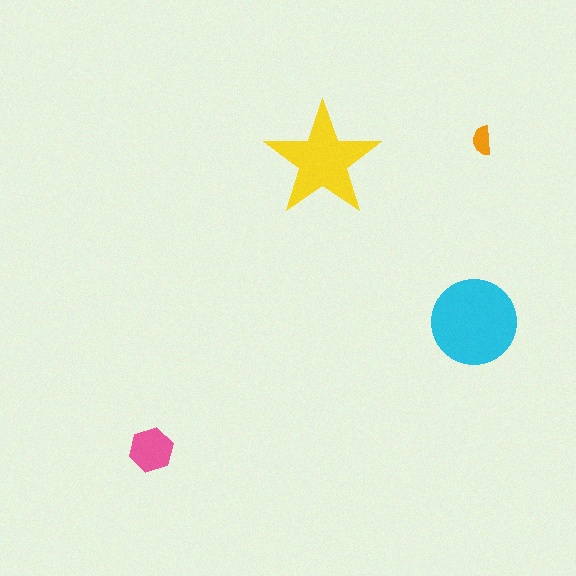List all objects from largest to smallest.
The cyan circle, the yellow star, the pink hexagon, the orange semicircle.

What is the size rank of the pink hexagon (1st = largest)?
3rd.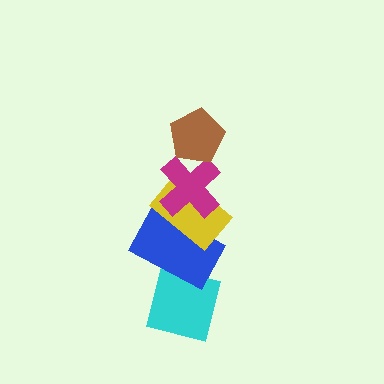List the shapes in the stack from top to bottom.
From top to bottom: the brown pentagon, the magenta cross, the yellow rectangle, the blue rectangle, the cyan square.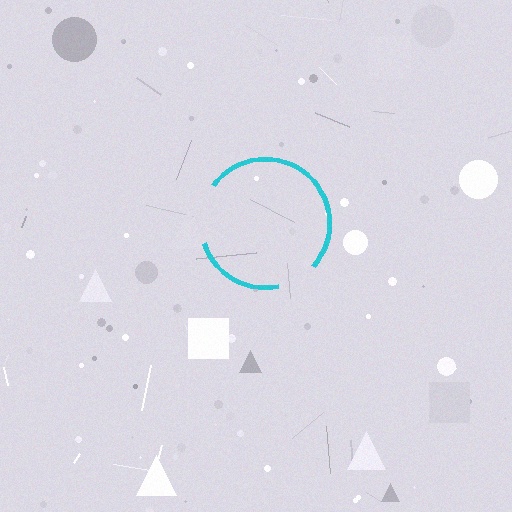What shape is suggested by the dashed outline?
The dashed outline suggests a circle.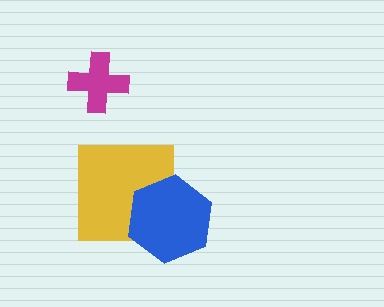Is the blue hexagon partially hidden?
No, no other shape covers it.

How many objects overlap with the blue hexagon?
1 object overlaps with the blue hexagon.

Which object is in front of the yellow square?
The blue hexagon is in front of the yellow square.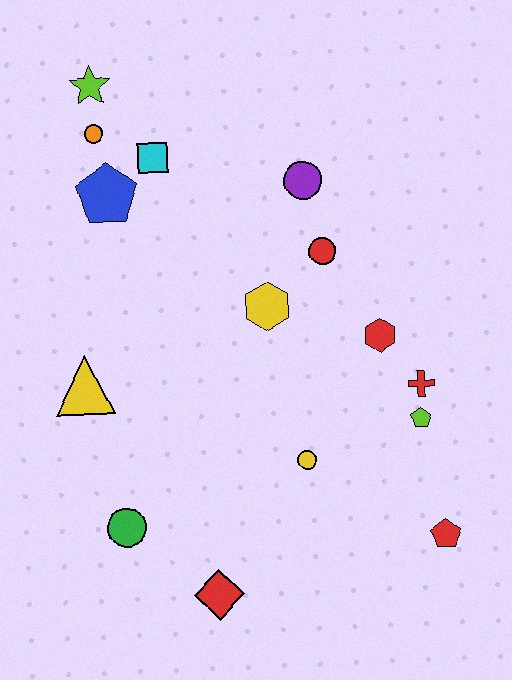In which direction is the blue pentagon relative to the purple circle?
The blue pentagon is to the left of the purple circle.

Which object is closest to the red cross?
The lime pentagon is closest to the red cross.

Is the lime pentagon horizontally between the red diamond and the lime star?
No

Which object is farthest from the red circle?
The red diamond is farthest from the red circle.